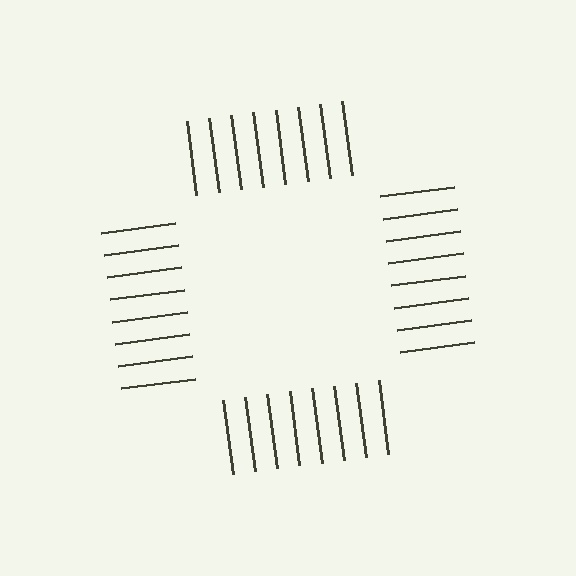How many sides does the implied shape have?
4 sides — the line-ends trace a square.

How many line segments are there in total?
32 — 8 along each of the 4 edges.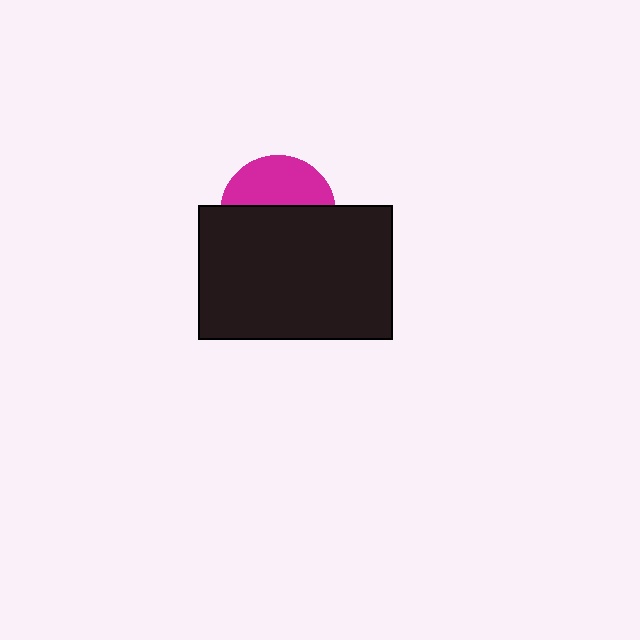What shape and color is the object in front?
The object in front is a black rectangle.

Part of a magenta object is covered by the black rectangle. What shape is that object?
It is a circle.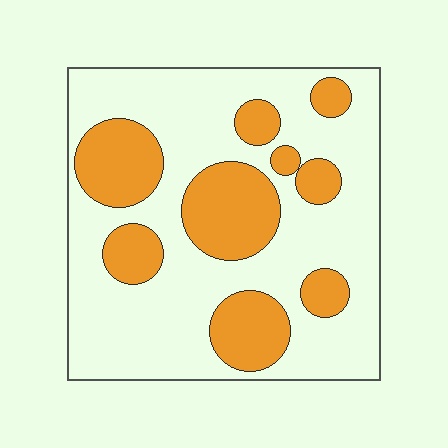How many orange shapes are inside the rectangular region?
9.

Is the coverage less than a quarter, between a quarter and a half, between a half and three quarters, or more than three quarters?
Between a quarter and a half.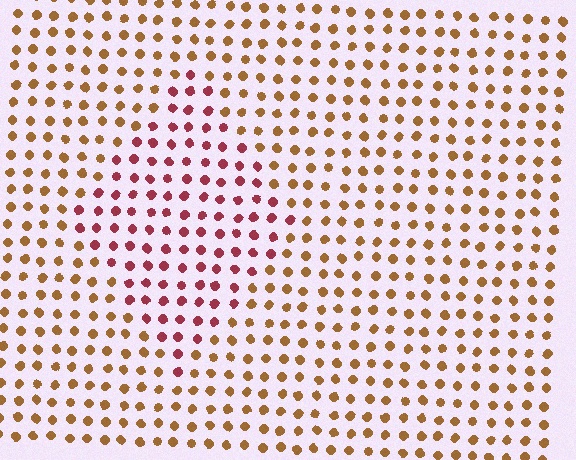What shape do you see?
I see a diamond.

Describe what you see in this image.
The image is filled with small brown elements in a uniform arrangement. A diamond-shaped region is visible where the elements are tinted to a slightly different hue, forming a subtle color boundary.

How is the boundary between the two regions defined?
The boundary is defined purely by a slight shift in hue (about 45 degrees). Spacing, size, and orientation are identical on both sides.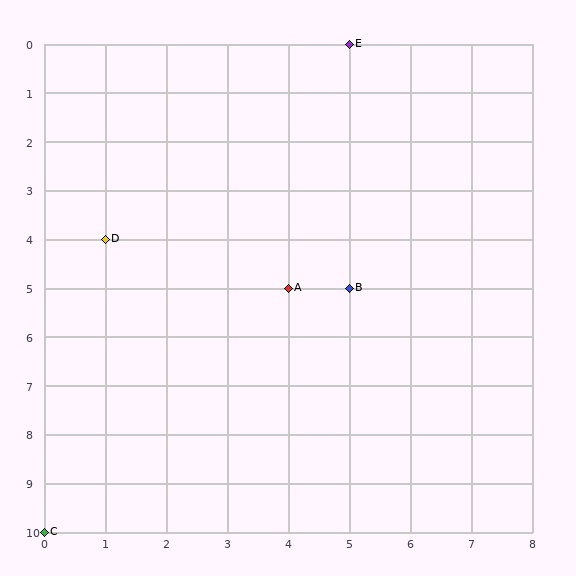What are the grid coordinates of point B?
Point B is at grid coordinates (5, 5).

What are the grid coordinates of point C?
Point C is at grid coordinates (0, 10).